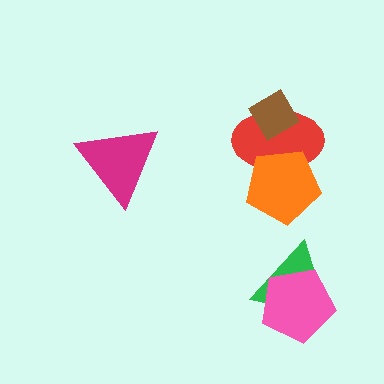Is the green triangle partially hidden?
Yes, it is partially covered by another shape.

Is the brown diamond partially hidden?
No, no other shape covers it.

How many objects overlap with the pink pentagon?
1 object overlaps with the pink pentagon.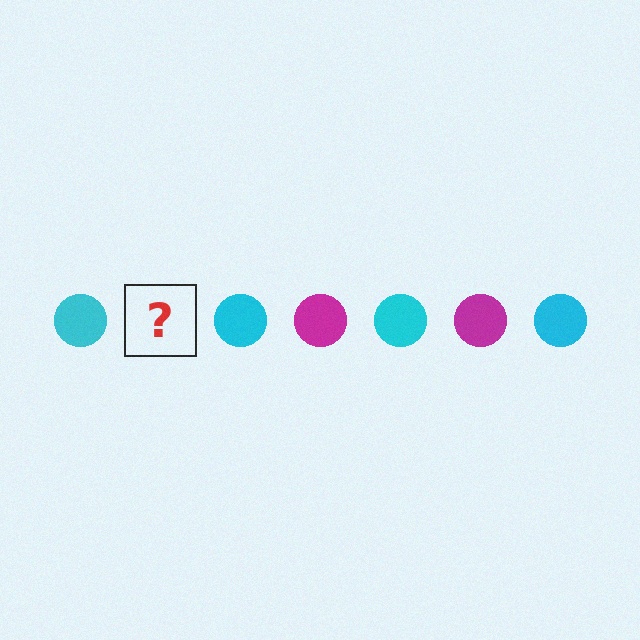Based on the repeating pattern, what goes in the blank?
The blank should be a magenta circle.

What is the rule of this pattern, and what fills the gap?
The rule is that the pattern cycles through cyan, magenta circles. The gap should be filled with a magenta circle.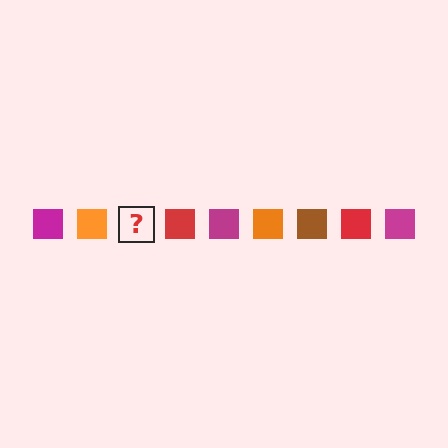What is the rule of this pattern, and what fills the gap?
The rule is that the pattern cycles through magenta, orange, brown, red squares. The gap should be filled with a brown square.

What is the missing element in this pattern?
The missing element is a brown square.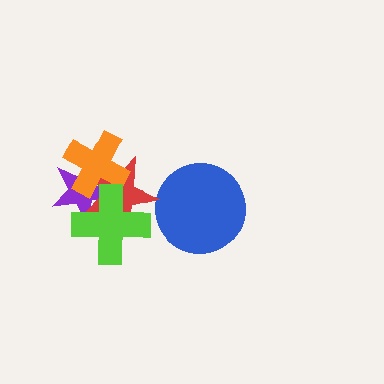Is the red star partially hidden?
Yes, it is partially covered by another shape.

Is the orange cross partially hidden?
Yes, it is partially covered by another shape.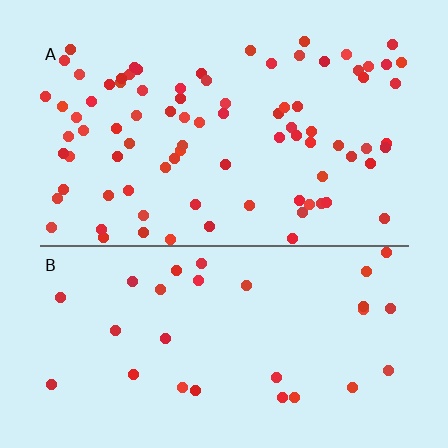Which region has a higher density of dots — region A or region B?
A (the top).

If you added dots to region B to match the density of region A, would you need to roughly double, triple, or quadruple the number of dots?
Approximately triple.